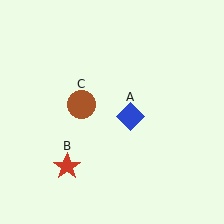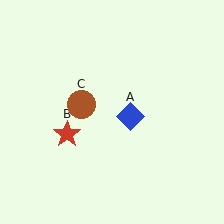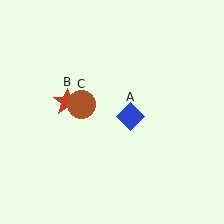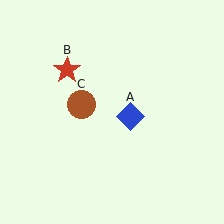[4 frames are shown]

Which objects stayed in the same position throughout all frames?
Blue diamond (object A) and brown circle (object C) remained stationary.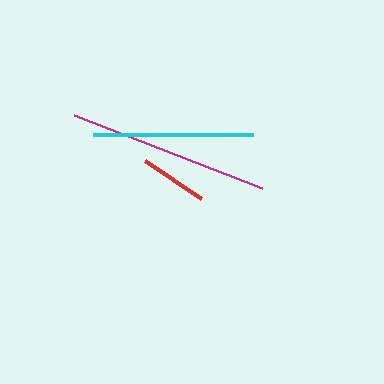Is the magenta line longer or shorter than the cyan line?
The magenta line is longer than the cyan line.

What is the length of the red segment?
The red segment is approximately 68 pixels long.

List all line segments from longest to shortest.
From longest to shortest: magenta, cyan, red.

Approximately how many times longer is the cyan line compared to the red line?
The cyan line is approximately 2.4 times the length of the red line.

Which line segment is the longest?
The magenta line is the longest at approximately 202 pixels.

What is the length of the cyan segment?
The cyan segment is approximately 160 pixels long.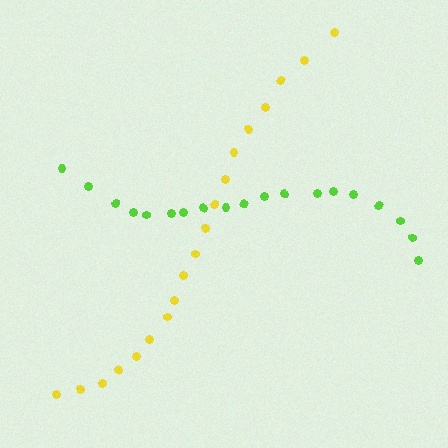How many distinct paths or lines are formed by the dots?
There are 2 distinct paths.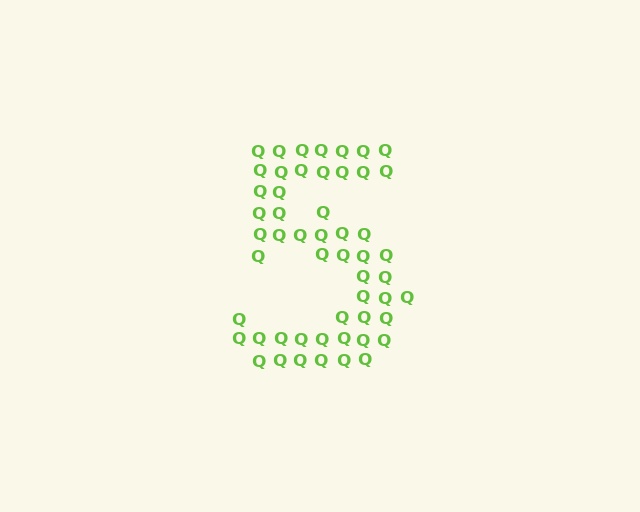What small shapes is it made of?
It is made of small letter Q's.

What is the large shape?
The large shape is the digit 5.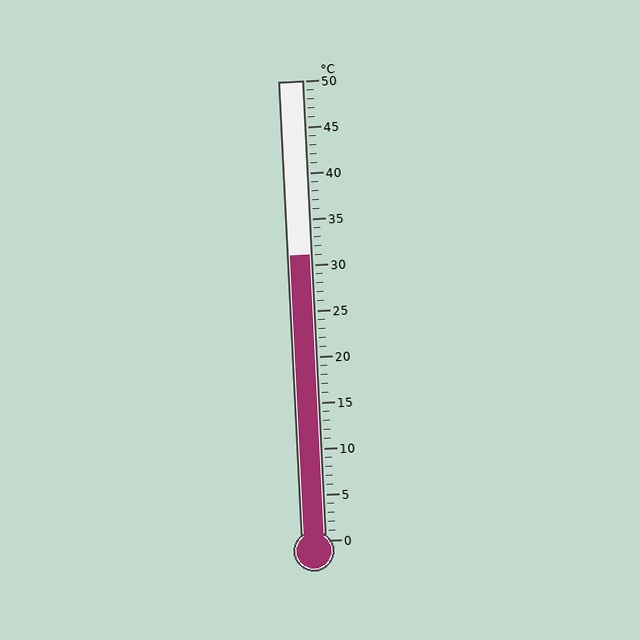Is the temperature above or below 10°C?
The temperature is above 10°C.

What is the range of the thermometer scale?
The thermometer scale ranges from 0°C to 50°C.